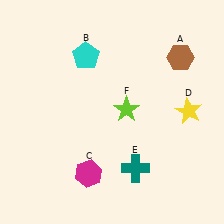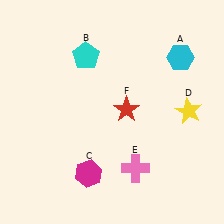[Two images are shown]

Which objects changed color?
A changed from brown to cyan. E changed from teal to pink. F changed from lime to red.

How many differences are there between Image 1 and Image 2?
There are 3 differences between the two images.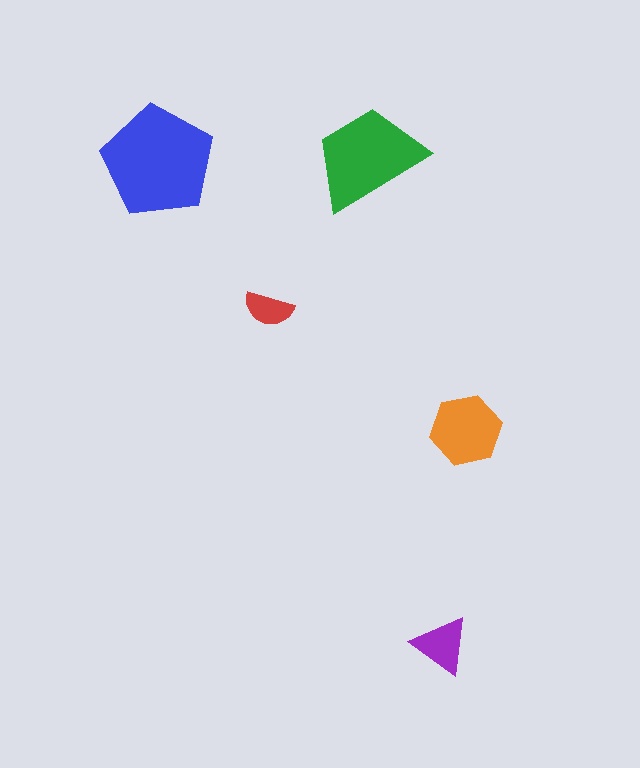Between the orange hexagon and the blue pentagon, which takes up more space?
The blue pentagon.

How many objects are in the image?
There are 5 objects in the image.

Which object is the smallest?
The red semicircle.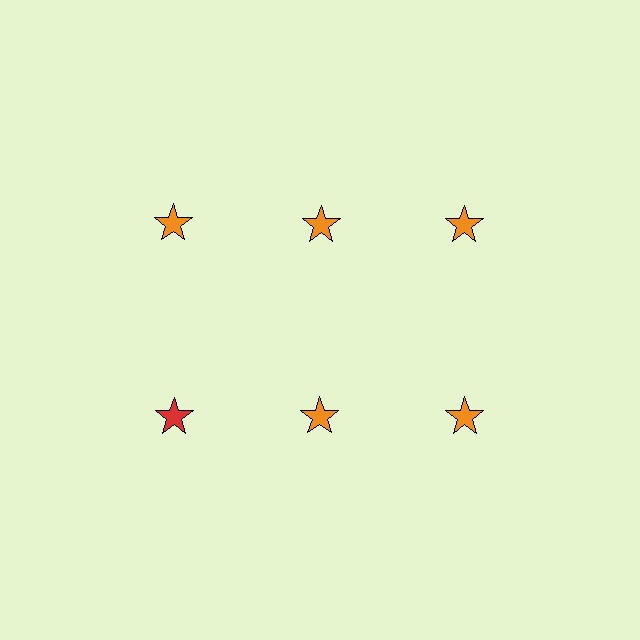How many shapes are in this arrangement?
There are 6 shapes arranged in a grid pattern.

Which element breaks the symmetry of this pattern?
The red star in the second row, leftmost column breaks the symmetry. All other shapes are orange stars.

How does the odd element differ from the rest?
It has a different color: red instead of orange.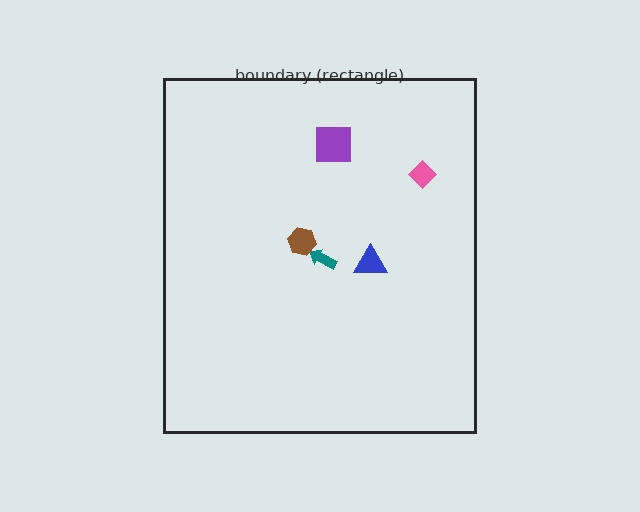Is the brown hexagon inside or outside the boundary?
Inside.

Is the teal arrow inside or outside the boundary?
Inside.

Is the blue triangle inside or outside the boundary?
Inside.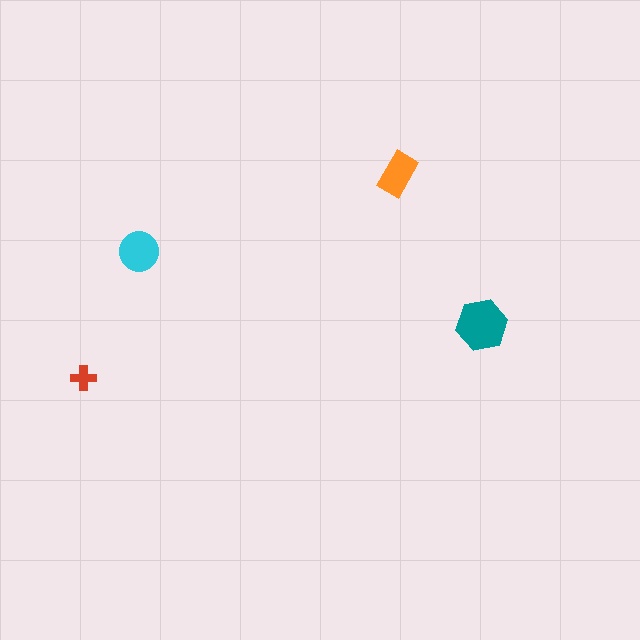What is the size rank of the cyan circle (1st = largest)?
2nd.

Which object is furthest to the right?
The teal hexagon is rightmost.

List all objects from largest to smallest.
The teal hexagon, the cyan circle, the orange rectangle, the red cross.